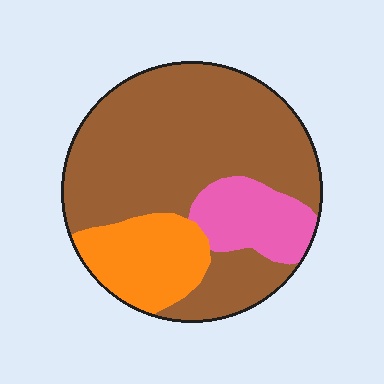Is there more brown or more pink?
Brown.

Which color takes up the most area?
Brown, at roughly 65%.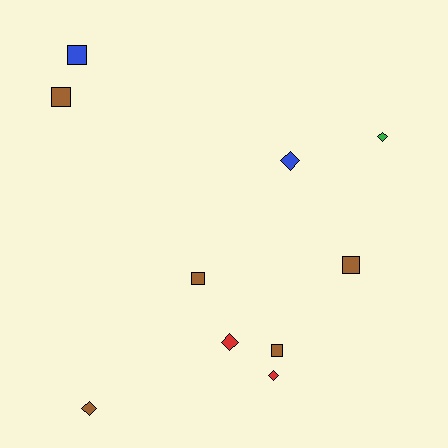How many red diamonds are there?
There are 2 red diamonds.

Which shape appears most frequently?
Square, with 5 objects.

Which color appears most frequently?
Brown, with 5 objects.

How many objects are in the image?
There are 10 objects.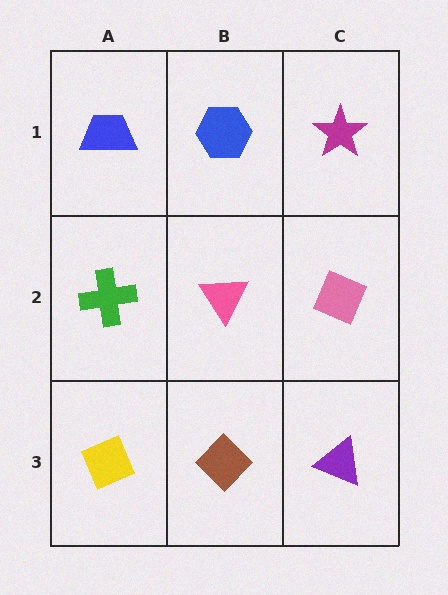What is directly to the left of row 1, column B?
A blue trapezoid.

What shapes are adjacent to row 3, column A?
A green cross (row 2, column A), a brown diamond (row 3, column B).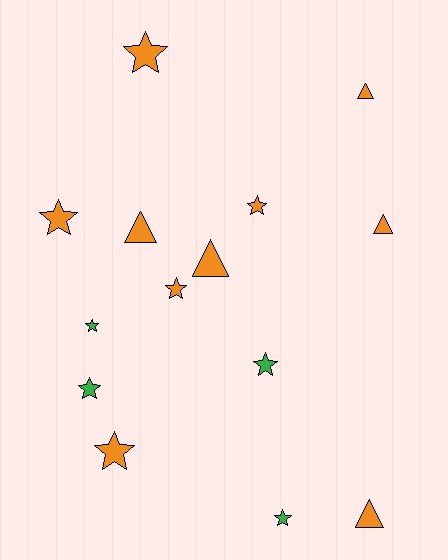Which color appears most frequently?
Orange, with 10 objects.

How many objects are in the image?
There are 14 objects.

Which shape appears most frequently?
Star, with 9 objects.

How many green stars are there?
There are 4 green stars.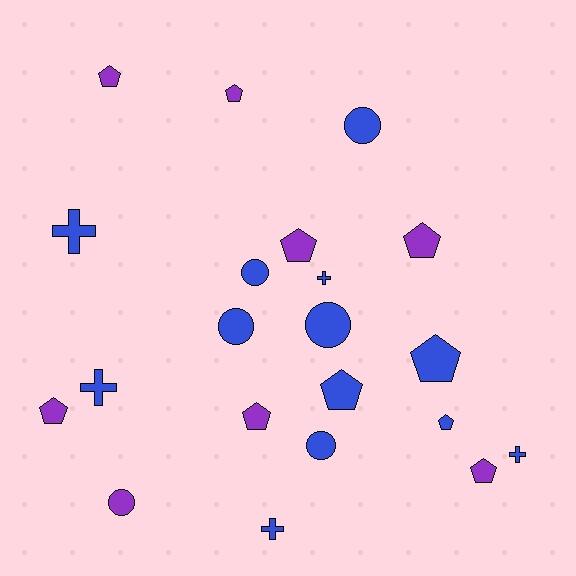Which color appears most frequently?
Blue, with 13 objects.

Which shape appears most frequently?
Pentagon, with 10 objects.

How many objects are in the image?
There are 21 objects.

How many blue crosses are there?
There are 5 blue crosses.